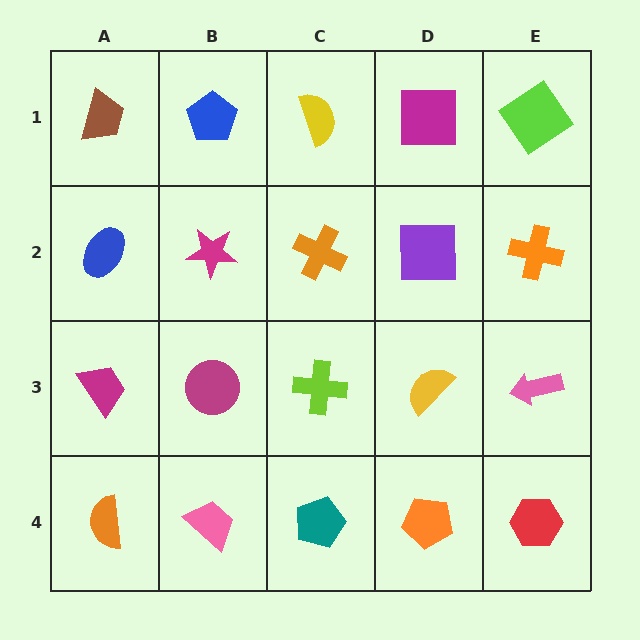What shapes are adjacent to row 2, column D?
A magenta square (row 1, column D), a yellow semicircle (row 3, column D), an orange cross (row 2, column C), an orange cross (row 2, column E).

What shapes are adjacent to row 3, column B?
A magenta star (row 2, column B), a pink trapezoid (row 4, column B), a magenta trapezoid (row 3, column A), a lime cross (row 3, column C).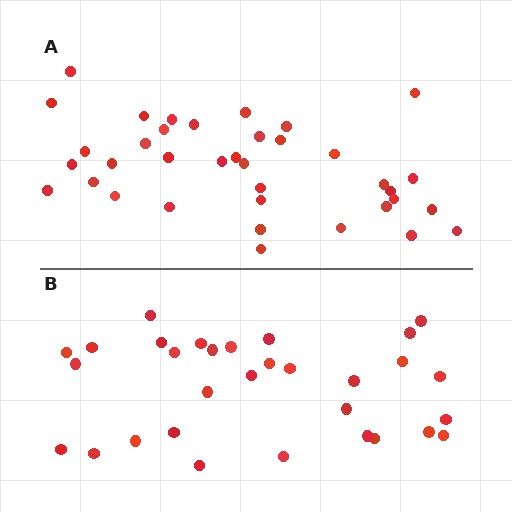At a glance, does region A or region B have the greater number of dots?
Region A (the top region) has more dots.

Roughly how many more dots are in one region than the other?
Region A has about 6 more dots than region B.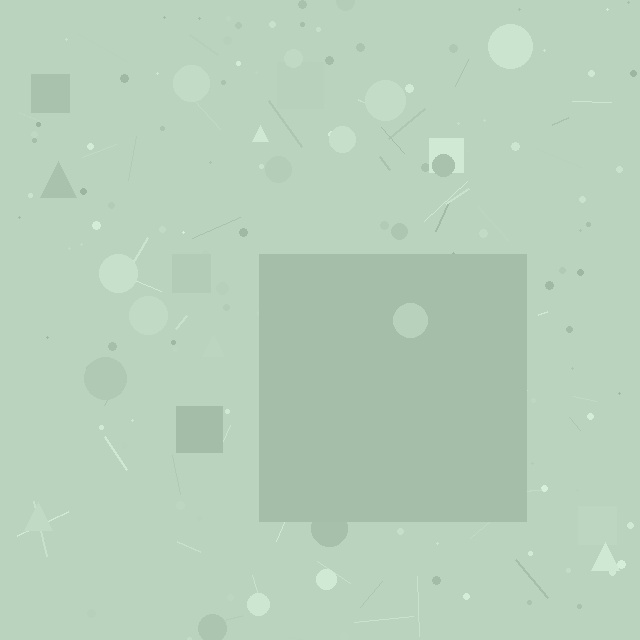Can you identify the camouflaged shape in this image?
The camouflaged shape is a square.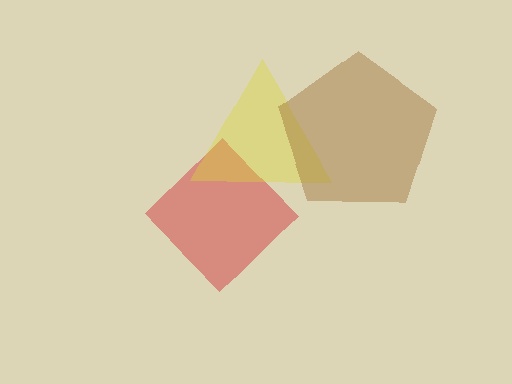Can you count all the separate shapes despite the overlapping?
Yes, there are 3 separate shapes.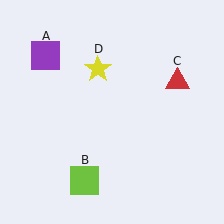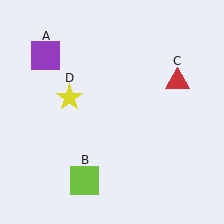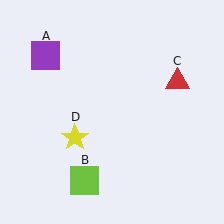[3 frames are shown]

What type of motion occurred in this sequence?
The yellow star (object D) rotated counterclockwise around the center of the scene.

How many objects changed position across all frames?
1 object changed position: yellow star (object D).